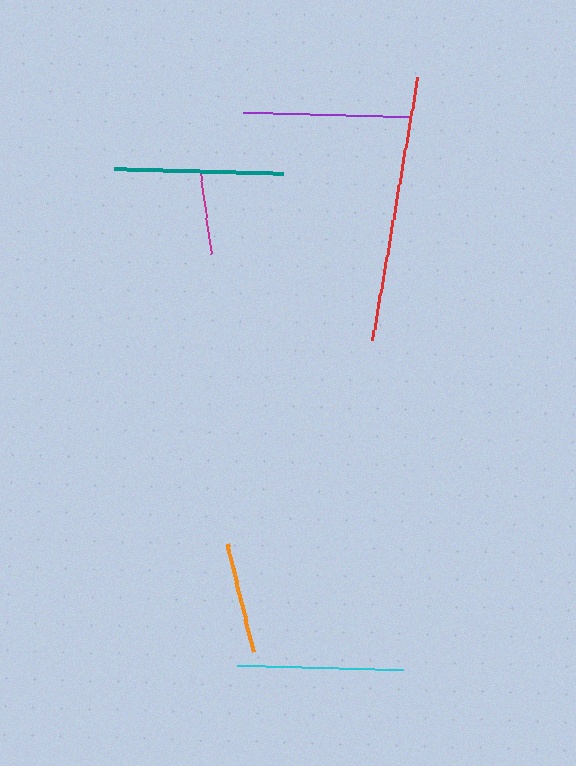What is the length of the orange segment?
The orange segment is approximately 111 pixels long.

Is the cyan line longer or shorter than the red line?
The red line is longer than the cyan line.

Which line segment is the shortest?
The magenta line is the shortest at approximately 83 pixels.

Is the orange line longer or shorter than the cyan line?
The cyan line is longer than the orange line.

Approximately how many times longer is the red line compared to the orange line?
The red line is approximately 2.4 times the length of the orange line.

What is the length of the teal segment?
The teal segment is approximately 169 pixels long.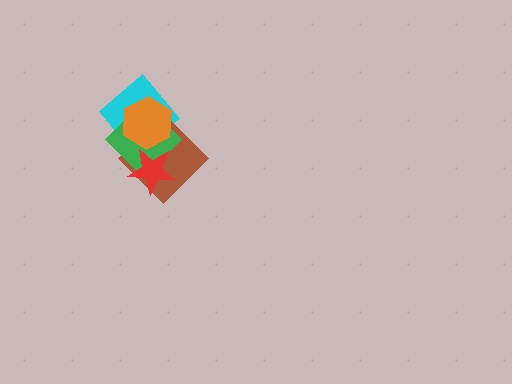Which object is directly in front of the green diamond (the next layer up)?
The orange hexagon is directly in front of the green diamond.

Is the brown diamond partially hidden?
Yes, it is partially covered by another shape.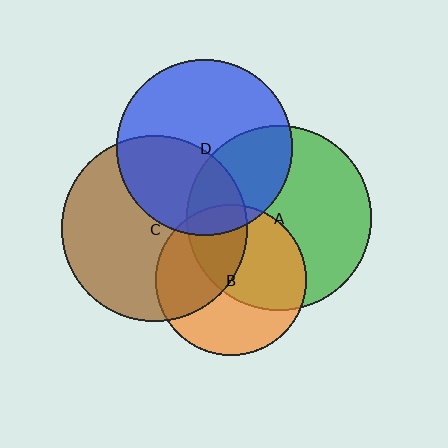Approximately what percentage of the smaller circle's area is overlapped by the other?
Approximately 40%.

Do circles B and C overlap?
Yes.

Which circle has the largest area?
Circle C (brown).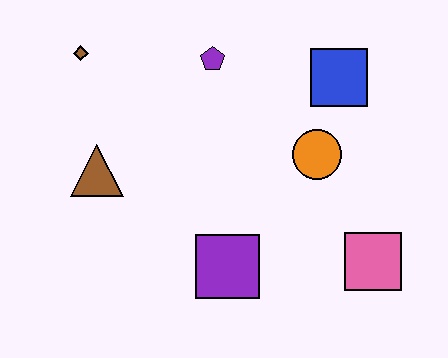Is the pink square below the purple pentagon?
Yes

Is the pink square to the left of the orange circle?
No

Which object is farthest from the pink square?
The brown diamond is farthest from the pink square.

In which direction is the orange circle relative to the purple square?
The orange circle is above the purple square.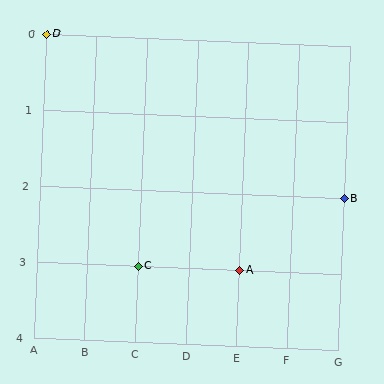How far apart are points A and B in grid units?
Points A and B are 2 columns and 1 row apart (about 2.2 grid units diagonally).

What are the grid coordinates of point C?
Point C is at grid coordinates (C, 3).